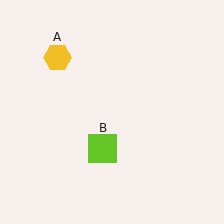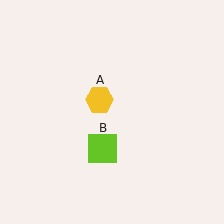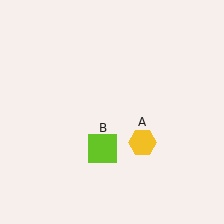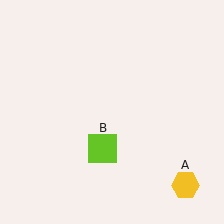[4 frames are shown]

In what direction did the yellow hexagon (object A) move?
The yellow hexagon (object A) moved down and to the right.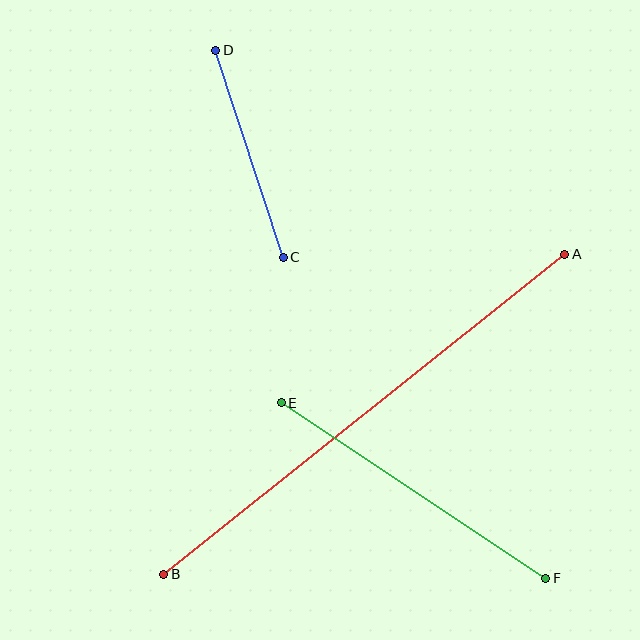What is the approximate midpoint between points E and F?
The midpoint is at approximately (413, 490) pixels.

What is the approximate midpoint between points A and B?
The midpoint is at approximately (364, 414) pixels.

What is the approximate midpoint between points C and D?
The midpoint is at approximately (250, 154) pixels.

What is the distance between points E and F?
The distance is approximately 317 pixels.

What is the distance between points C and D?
The distance is approximately 218 pixels.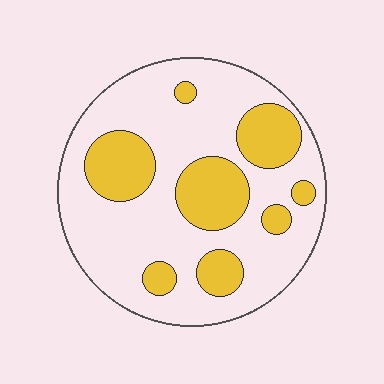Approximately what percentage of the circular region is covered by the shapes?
Approximately 30%.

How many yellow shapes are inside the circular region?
8.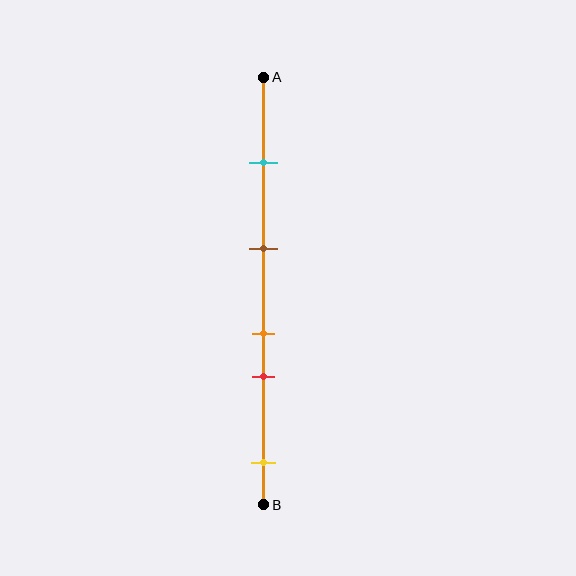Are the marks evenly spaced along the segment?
No, the marks are not evenly spaced.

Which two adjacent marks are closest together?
The orange and red marks are the closest adjacent pair.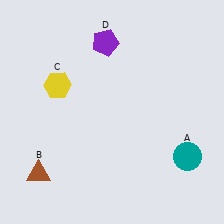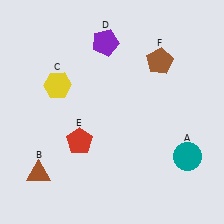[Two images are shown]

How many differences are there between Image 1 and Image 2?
There are 2 differences between the two images.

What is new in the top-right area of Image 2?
A brown pentagon (F) was added in the top-right area of Image 2.